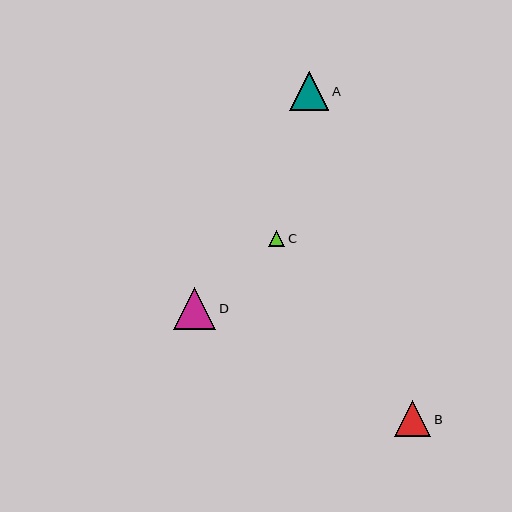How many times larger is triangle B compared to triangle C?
Triangle B is approximately 2.3 times the size of triangle C.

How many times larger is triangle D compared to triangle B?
Triangle D is approximately 1.1 times the size of triangle B.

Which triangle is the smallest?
Triangle C is the smallest with a size of approximately 16 pixels.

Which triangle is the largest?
Triangle D is the largest with a size of approximately 42 pixels.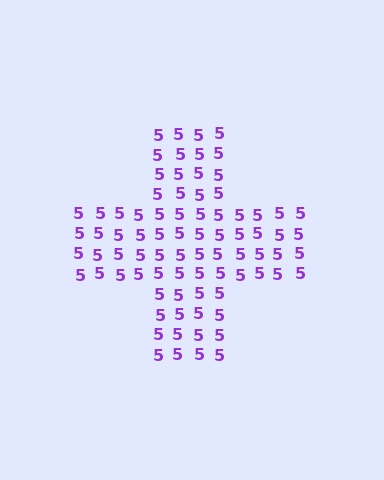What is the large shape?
The large shape is a cross.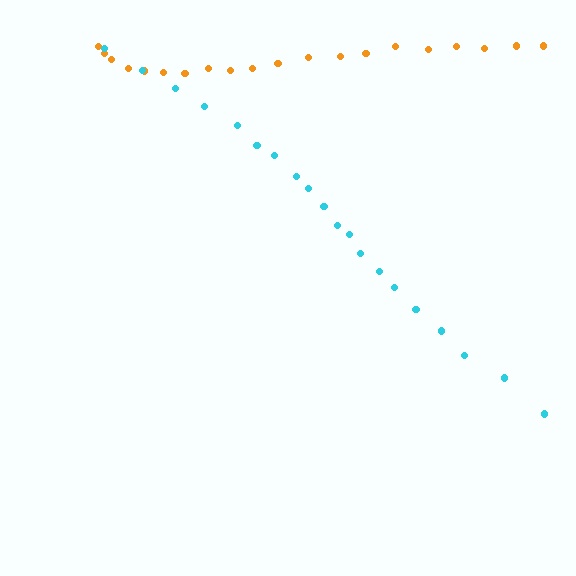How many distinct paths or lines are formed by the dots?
There are 2 distinct paths.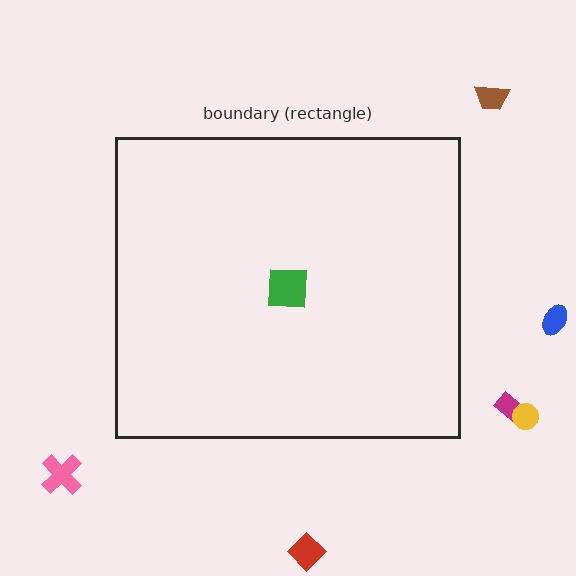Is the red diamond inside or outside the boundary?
Outside.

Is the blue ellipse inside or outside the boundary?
Outside.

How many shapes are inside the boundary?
1 inside, 6 outside.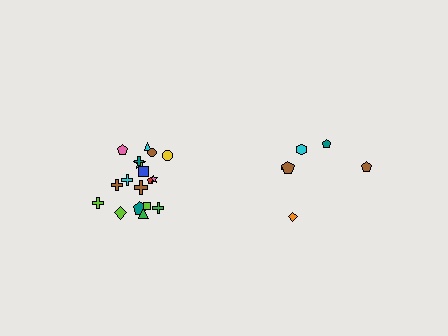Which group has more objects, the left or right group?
The left group.